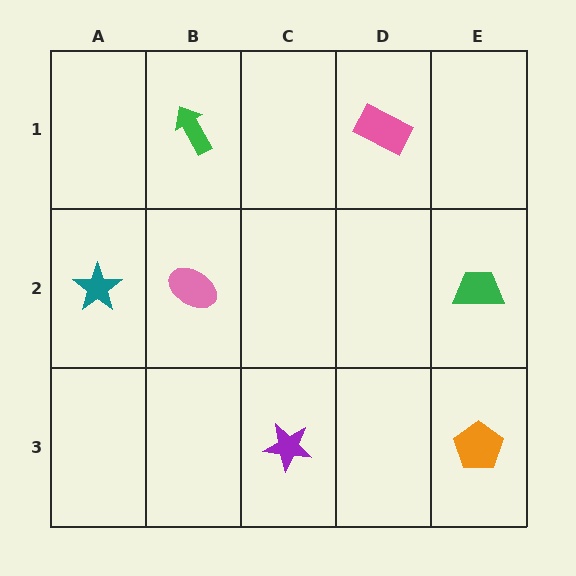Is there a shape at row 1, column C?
No, that cell is empty.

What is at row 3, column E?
An orange pentagon.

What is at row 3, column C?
A purple star.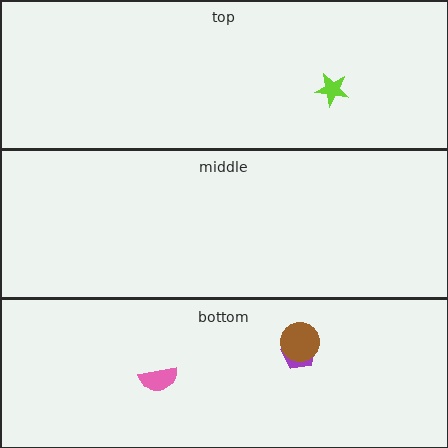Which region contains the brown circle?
The bottom region.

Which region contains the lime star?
The top region.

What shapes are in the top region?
The lime star.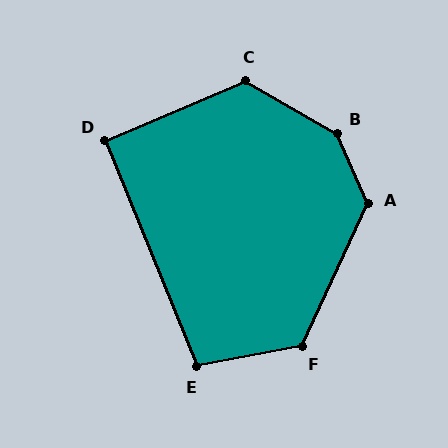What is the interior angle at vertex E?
Approximately 101 degrees (obtuse).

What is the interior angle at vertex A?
Approximately 132 degrees (obtuse).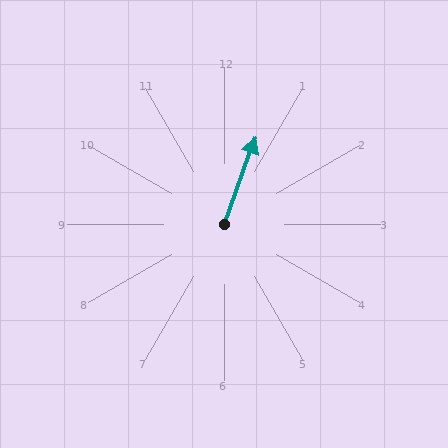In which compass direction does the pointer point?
North.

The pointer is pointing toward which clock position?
Roughly 1 o'clock.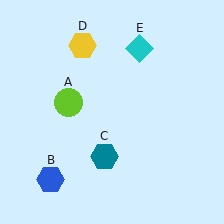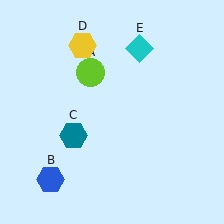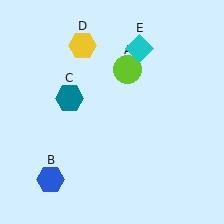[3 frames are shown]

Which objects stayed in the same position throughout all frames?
Blue hexagon (object B) and yellow hexagon (object D) and cyan diamond (object E) remained stationary.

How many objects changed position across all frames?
2 objects changed position: lime circle (object A), teal hexagon (object C).